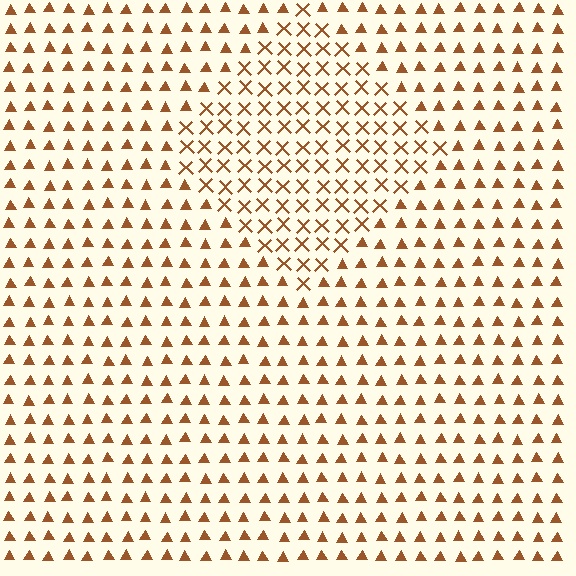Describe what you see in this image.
The image is filled with small brown elements arranged in a uniform grid. A diamond-shaped region contains X marks, while the surrounding area contains triangles. The boundary is defined purely by the change in element shape.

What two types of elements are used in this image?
The image uses X marks inside the diamond region and triangles outside it.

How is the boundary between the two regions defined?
The boundary is defined by a change in element shape: X marks inside vs. triangles outside. All elements share the same color and spacing.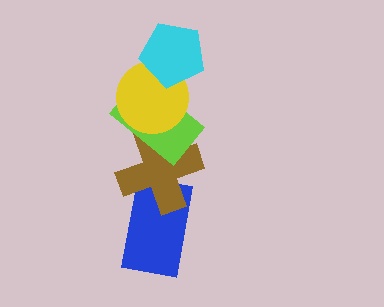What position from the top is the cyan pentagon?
The cyan pentagon is 1st from the top.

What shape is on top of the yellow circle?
The cyan pentagon is on top of the yellow circle.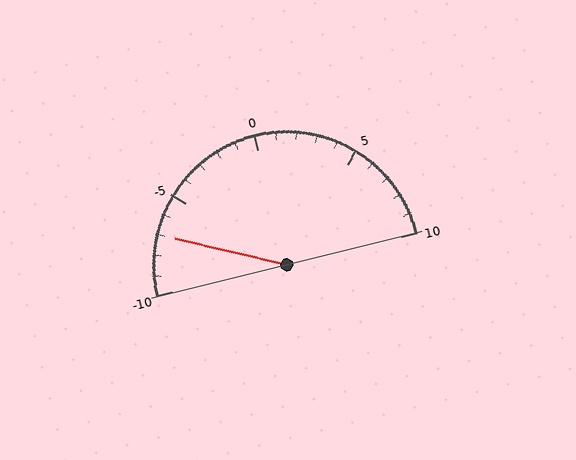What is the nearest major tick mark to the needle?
The nearest major tick mark is -5.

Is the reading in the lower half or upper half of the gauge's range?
The reading is in the lower half of the range (-10 to 10).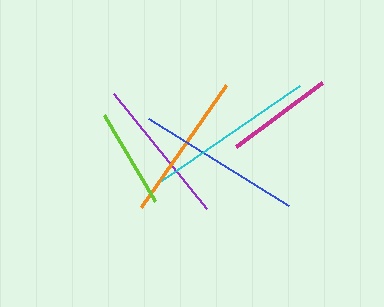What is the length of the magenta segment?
The magenta segment is approximately 108 pixels long.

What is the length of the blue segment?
The blue segment is approximately 165 pixels long.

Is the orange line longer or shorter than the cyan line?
The cyan line is longer than the orange line.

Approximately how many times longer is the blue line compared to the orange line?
The blue line is approximately 1.1 times the length of the orange line.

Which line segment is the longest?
The cyan line is the longest at approximately 168 pixels.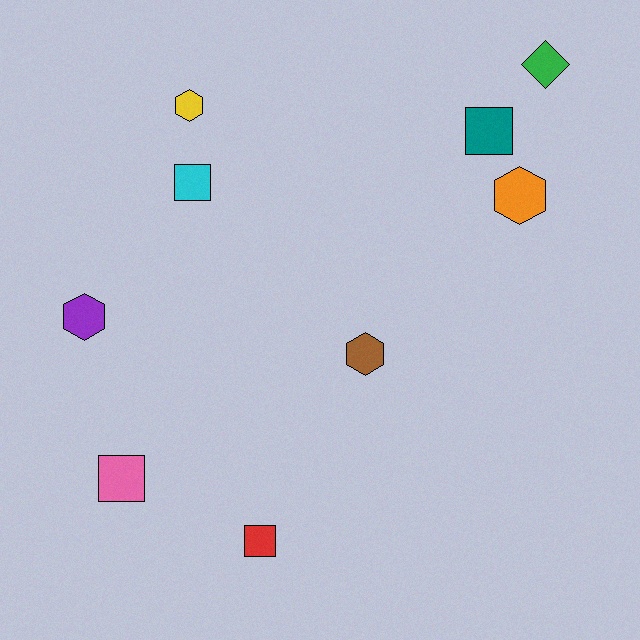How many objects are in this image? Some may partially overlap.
There are 9 objects.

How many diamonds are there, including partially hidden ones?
There is 1 diamond.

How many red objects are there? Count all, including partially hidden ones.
There is 1 red object.